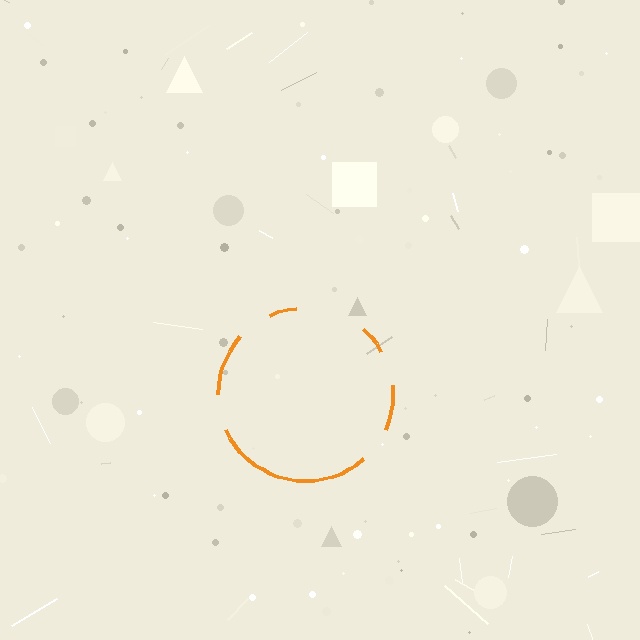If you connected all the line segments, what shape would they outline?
They would outline a circle.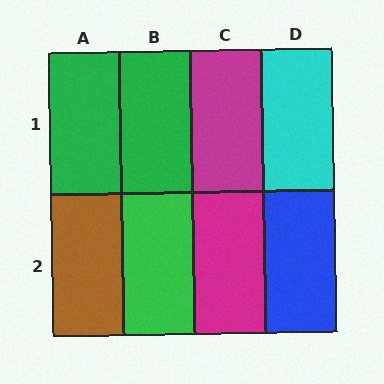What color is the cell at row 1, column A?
Green.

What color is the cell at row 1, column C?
Magenta.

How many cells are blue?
1 cell is blue.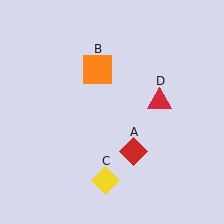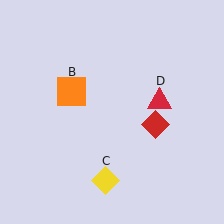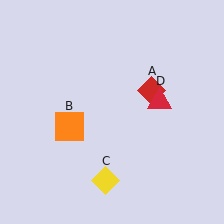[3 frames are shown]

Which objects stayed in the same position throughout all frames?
Yellow diamond (object C) and red triangle (object D) remained stationary.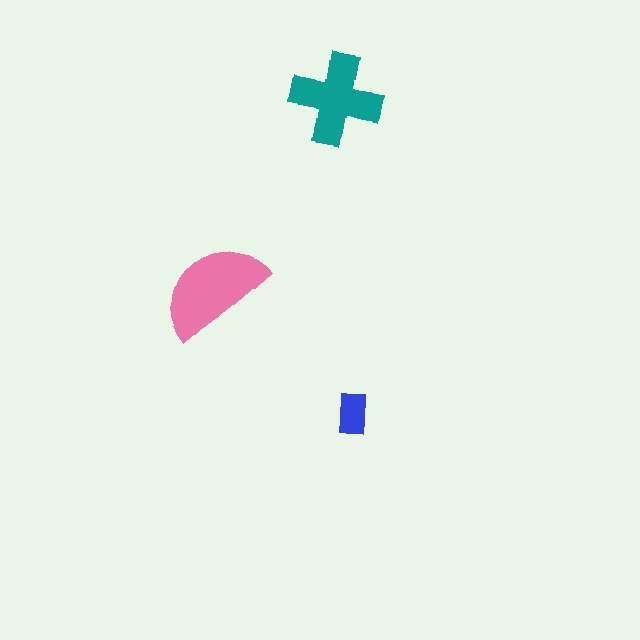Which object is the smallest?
The blue rectangle.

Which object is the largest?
The pink semicircle.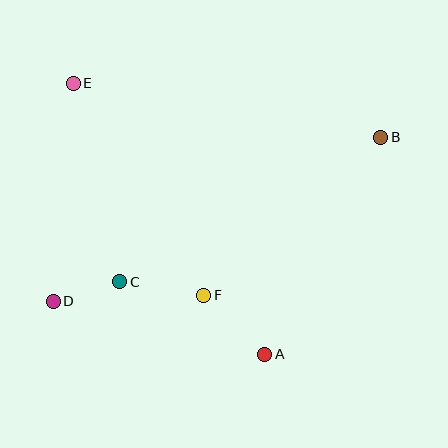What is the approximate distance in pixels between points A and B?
The distance between A and B is approximately 246 pixels.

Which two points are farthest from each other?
Points B and D are farthest from each other.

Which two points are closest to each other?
Points C and D are closest to each other.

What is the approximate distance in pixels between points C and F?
The distance between C and F is approximately 85 pixels.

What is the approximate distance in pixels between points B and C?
The distance between B and C is approximately 298 pixels.